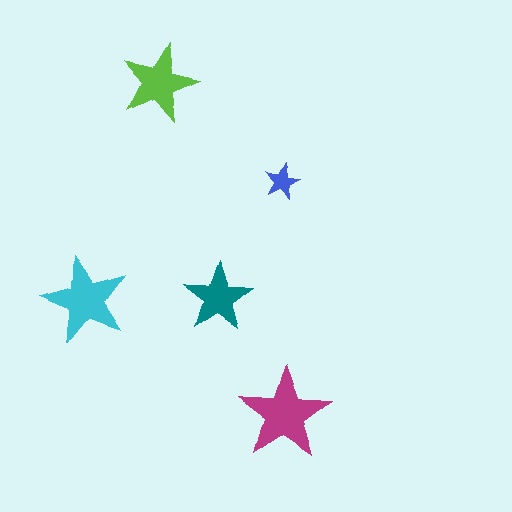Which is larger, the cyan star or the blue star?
The cyan one.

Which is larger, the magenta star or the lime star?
The magenta one.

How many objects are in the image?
There are 5 objects in the image.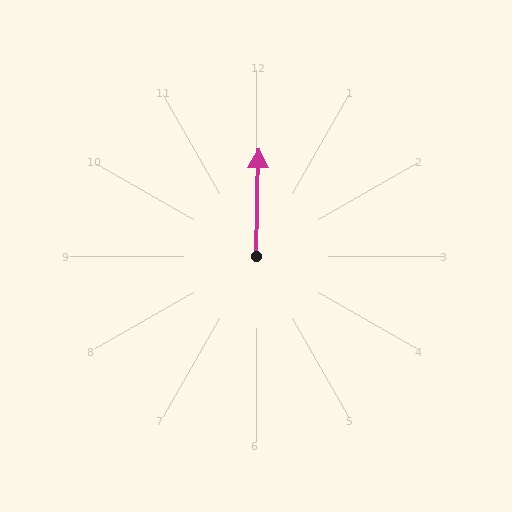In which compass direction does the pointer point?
North.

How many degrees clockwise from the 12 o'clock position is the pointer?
Approximately 1 degrees.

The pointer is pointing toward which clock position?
Roughly 12 o'clock.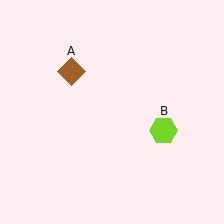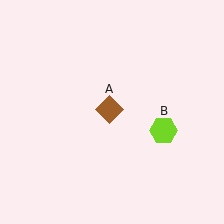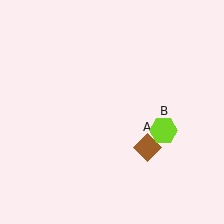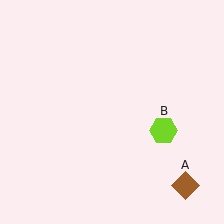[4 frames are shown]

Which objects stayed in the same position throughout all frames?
Lime hexagon (object B) remained stationary.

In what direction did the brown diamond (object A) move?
The brown diamond (object A) moved down and to the right.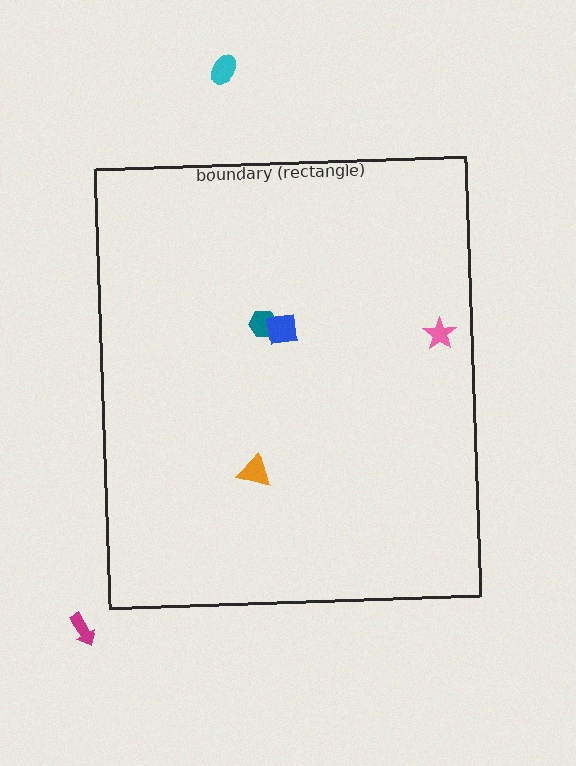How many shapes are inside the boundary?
4 inside, 2 outside.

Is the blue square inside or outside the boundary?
Inside.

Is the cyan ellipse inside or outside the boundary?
Outside.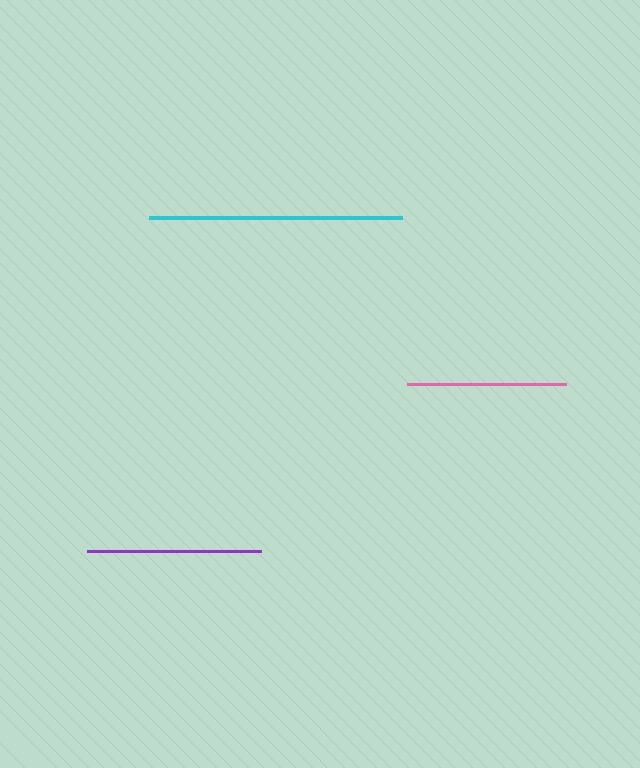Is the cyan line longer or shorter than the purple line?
The cyan line is longer than the purple line.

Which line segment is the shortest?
The pink line is the shortest at approximately 159 pixels.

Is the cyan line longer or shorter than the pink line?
The cyan line is longer than the pink line.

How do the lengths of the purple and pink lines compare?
The purple and pink lines are approximately the same length.